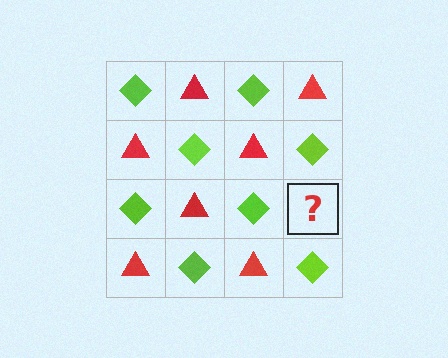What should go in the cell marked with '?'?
The missing cell should contain a red triangle.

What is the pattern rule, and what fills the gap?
The rule is that it alternates lime diamond and red triangle in a checkerboard pattern. The gap should be filled with a red triangle.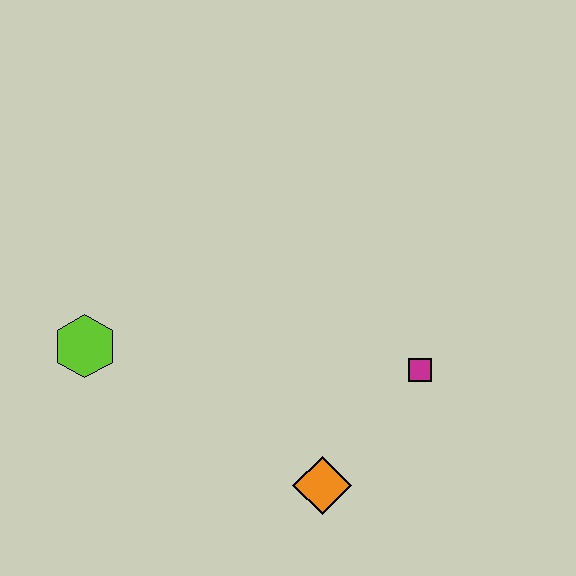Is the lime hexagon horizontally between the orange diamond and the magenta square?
No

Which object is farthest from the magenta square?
The lime hexagon is farthest from the magenta square.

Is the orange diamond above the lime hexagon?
No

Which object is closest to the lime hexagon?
The orange diamond is closest to the lime hexagon.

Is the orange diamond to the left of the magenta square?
Yes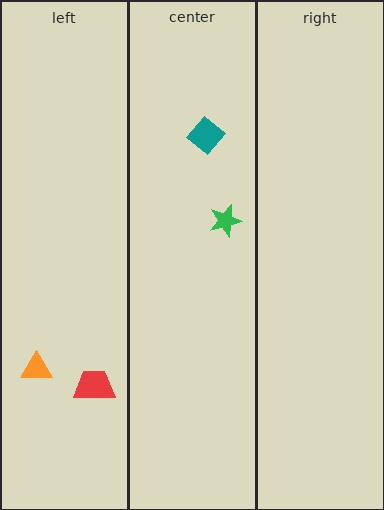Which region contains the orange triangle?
The left region.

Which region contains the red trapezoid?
The left region.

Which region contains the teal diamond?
The center region.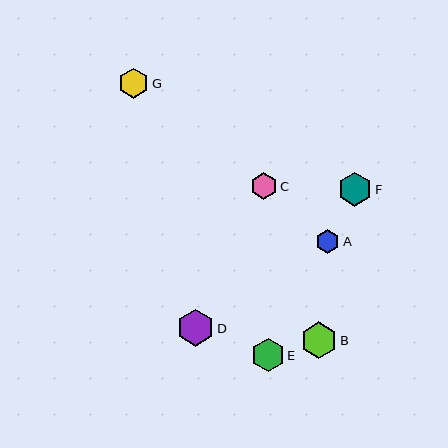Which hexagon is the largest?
Hexagon D is the largest with a size of approximately 37 pixels.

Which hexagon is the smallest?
Hexagon A is the smallest with a size of approximately 24 pixels.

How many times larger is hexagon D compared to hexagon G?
Hexagon D is approximately 1.2 times the size of hexagon G.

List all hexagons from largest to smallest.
From largest to smallest: D, B, F, E, G, C, A.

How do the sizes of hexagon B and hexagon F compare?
Hexagon B and hexagon F are approximately the same size.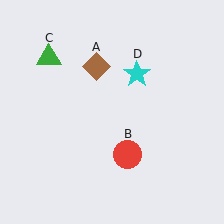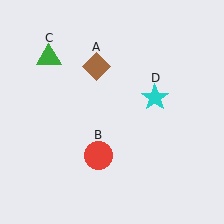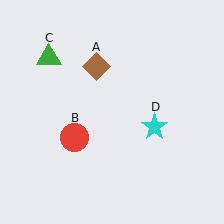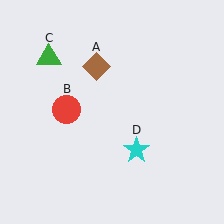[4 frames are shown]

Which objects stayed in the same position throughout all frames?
Brown diamond (object A) and green triangle (object C) remained stationary.